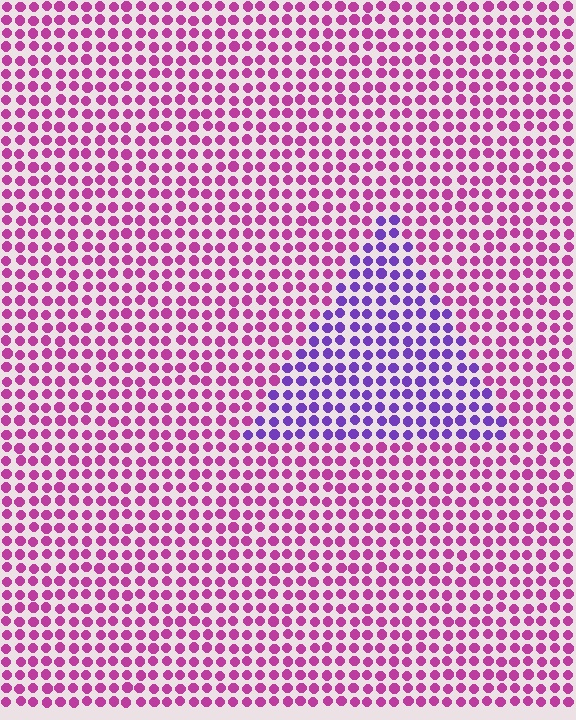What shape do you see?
I see a triangle.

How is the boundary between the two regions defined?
The boundary is defined purely by a slight shift in hue (about 48 degrees). Spacing, size, and orientation are identical on both sides.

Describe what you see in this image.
The image is filled with small magenta elements in a uniform arrangement. A triangle-shaped region is visible where the elements are tinted to a slightly different hue, forming a subtle color boundary.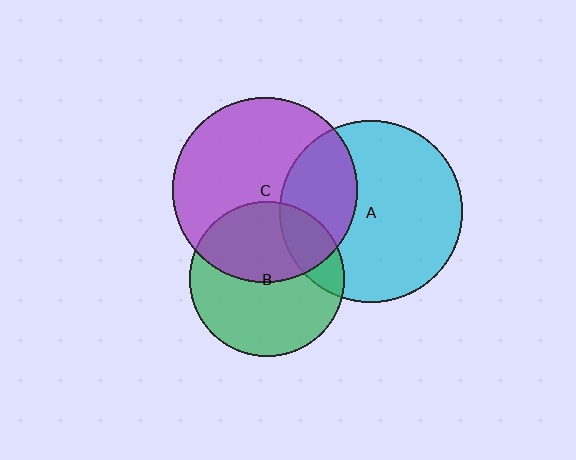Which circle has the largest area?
Circle C (purple).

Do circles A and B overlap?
Yes.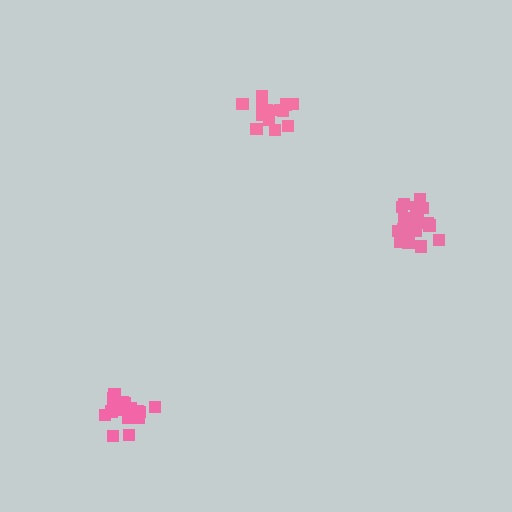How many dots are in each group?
Group 1: 20 dots, Group 2: 16 dots, Group 3: 17 dots (53 total).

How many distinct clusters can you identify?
There are 3 distinct clusters.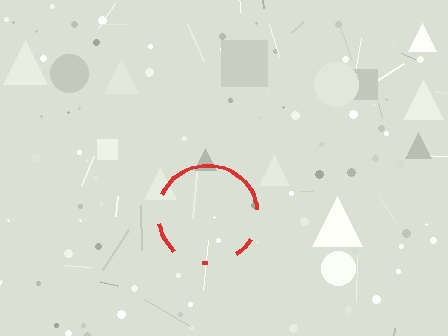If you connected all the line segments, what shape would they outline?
They would outline a circle.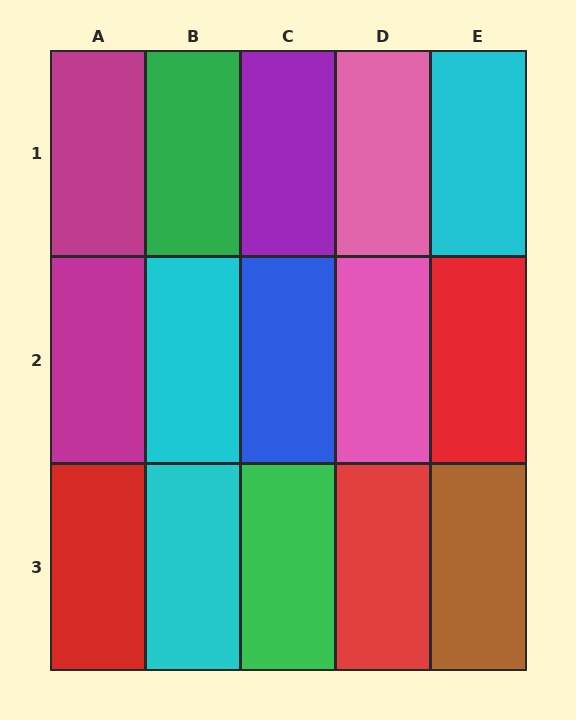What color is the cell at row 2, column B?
Cyan.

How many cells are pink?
2 cells are pink.